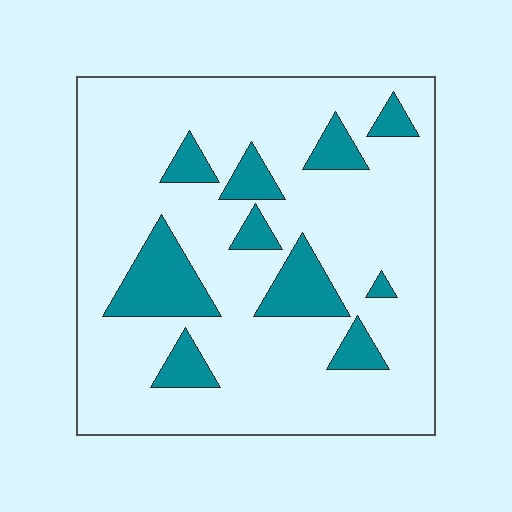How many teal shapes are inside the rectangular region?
10.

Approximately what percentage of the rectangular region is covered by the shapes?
Approximately 20%.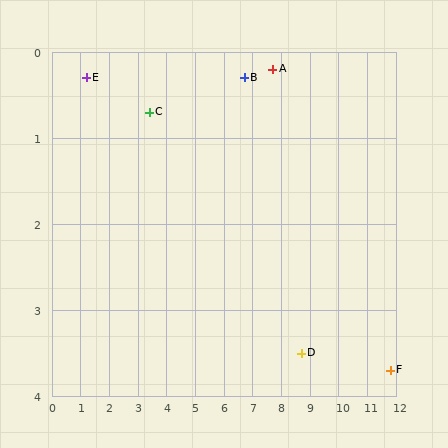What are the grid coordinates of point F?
Point F is at approximately (11.8, 3.7).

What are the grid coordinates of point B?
Point B is at approximately (6.7, 0.3).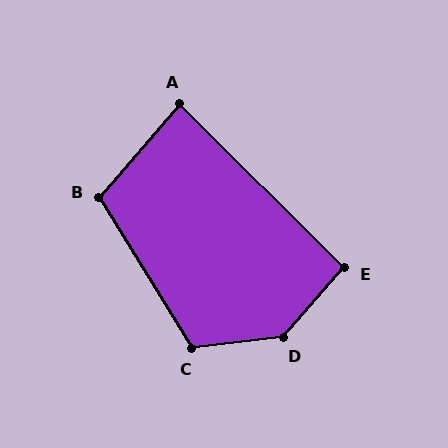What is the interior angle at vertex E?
Approximately 94 degrees (approximately right).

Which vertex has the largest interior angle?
D, at approximately 138 degrees.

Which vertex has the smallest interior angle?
A, at approximately 86 degrees.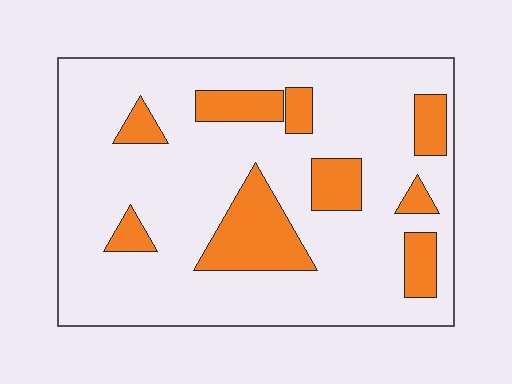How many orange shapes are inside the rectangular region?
9.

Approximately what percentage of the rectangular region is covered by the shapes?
Approximately 20%.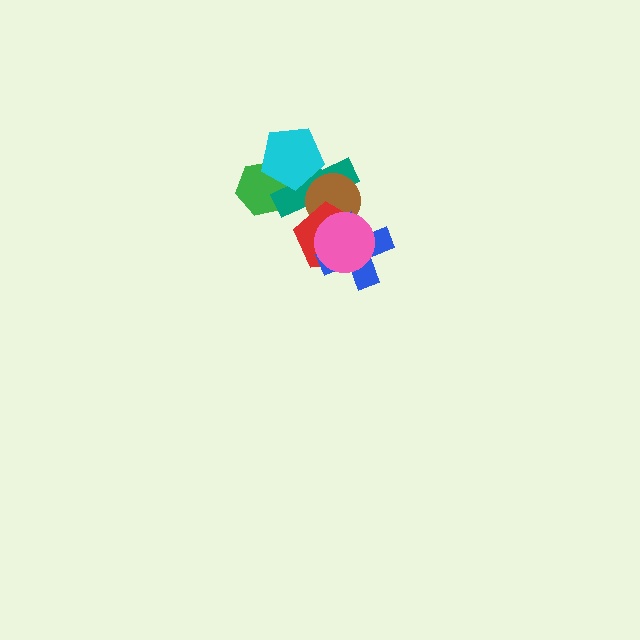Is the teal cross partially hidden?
Yes, it is partially covered by another shape.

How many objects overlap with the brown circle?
4 objects overlap with the brown circle.